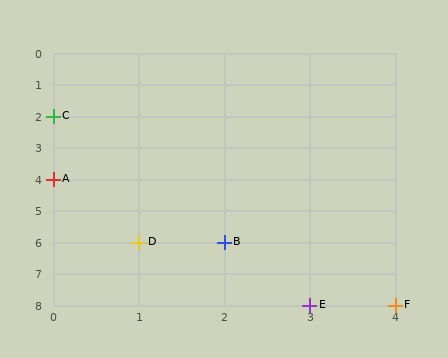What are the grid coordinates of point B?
Point B is at grid coordinates (2, 6).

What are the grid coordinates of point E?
Point E is at grid coordinates (3, 8).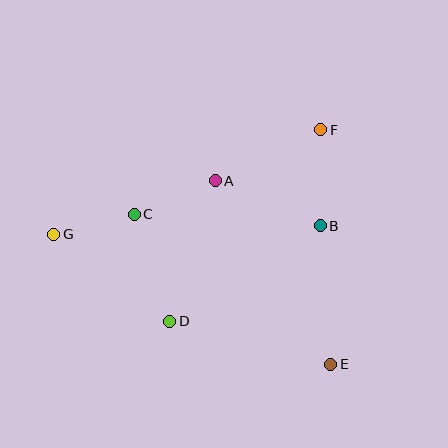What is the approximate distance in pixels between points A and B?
The distance between A and B is approximately 114 pixels.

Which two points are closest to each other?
Points C and G are closest to each other.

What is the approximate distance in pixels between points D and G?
The distance between D and G is approximately 145 pixels.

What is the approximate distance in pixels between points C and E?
The distance between C and E is approximately 247 pixels.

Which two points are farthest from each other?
Points E and G are farthest from each other.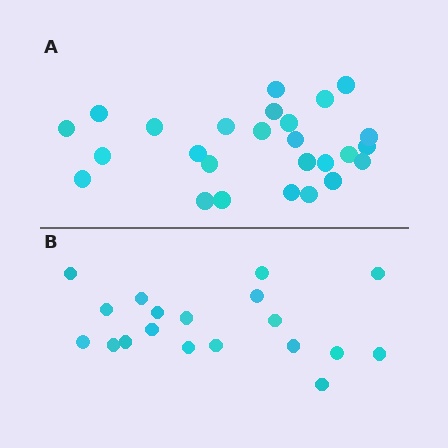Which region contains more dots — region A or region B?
Region A (the top region) has more dots.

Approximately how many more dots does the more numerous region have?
Region A has roughly 8 or so more dots than region B.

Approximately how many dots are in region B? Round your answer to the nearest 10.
About 20 dots. (The exact count is 19, which rounds to 20.)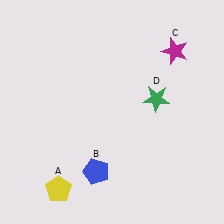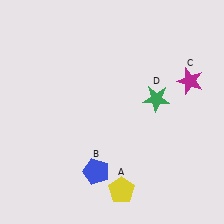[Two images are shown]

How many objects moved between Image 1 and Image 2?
2 objects moved between the two images.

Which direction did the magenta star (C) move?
The magenta star (C) moved down.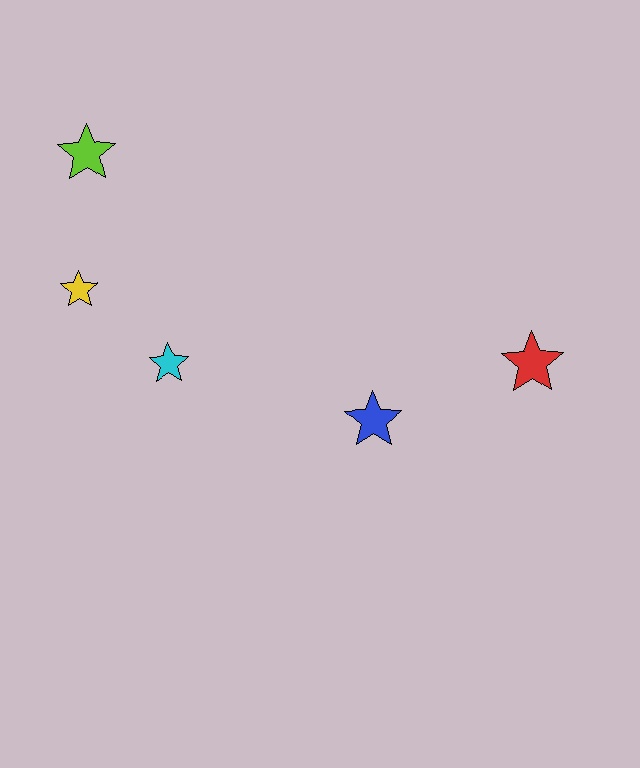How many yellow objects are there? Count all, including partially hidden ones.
There is 1 yellow object.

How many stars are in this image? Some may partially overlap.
There are 5 stars.